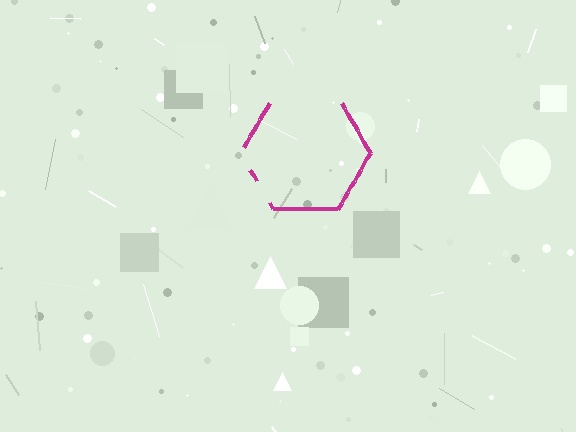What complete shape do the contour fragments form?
The contour fragments form a hexagon.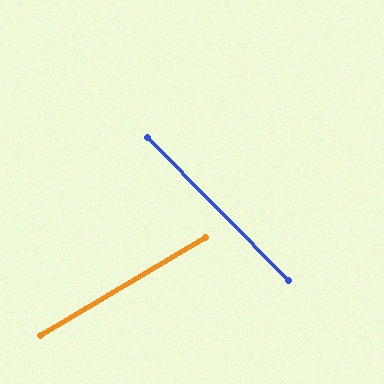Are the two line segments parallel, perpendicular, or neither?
Neither parallel nor perpendicular — they differ by about 76°.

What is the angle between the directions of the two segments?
Approximately 76 degrees.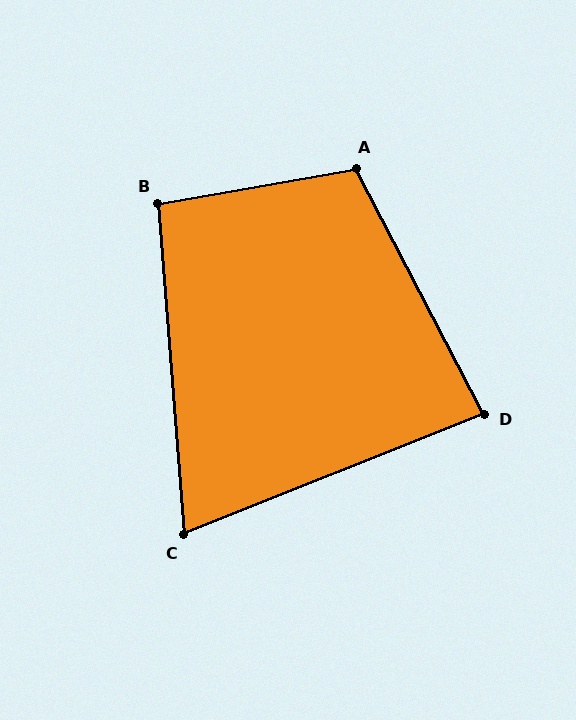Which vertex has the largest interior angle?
A, at approximately 107 degrees.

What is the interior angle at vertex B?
Approximately 96 degrees (obtuse).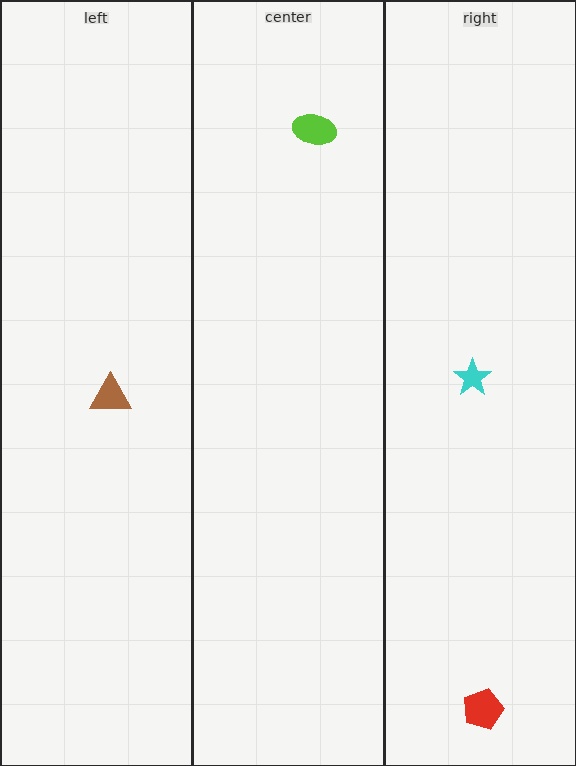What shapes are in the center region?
The lime ellipse.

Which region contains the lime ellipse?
The center region.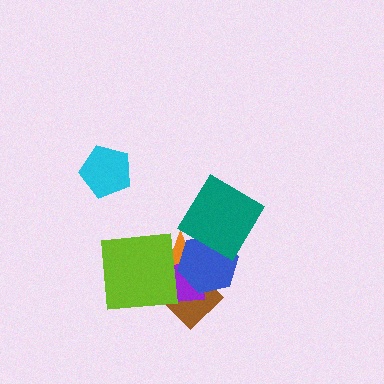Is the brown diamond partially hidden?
Yes, it is partially covered by another shape.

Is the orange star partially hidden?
Yes, it is partially covered by another shape.